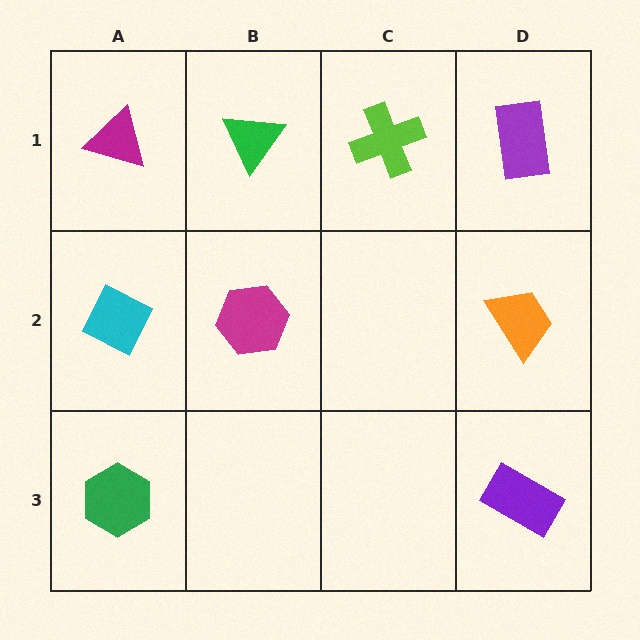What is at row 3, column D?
A purple rectangle.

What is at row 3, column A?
A green hexagon.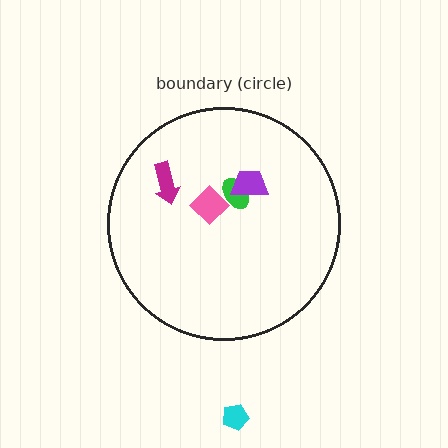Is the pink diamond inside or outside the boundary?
Inside.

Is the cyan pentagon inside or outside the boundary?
Outside.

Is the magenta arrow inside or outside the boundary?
Inside.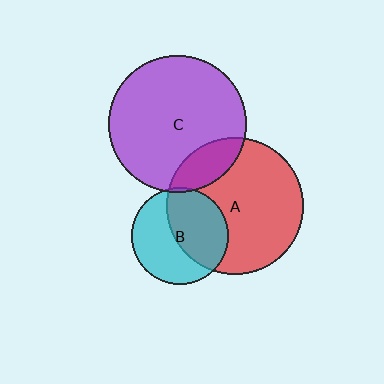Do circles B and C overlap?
Yes.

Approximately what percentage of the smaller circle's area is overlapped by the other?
Approximately 5%.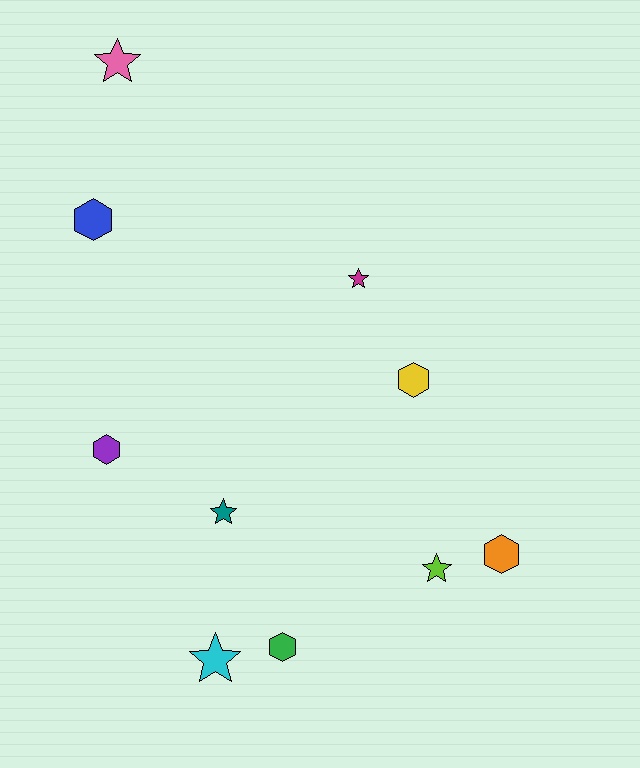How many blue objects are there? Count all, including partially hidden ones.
There is 1 blue object.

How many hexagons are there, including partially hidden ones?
There are 5 hexagons.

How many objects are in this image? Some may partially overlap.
There are 10 objects.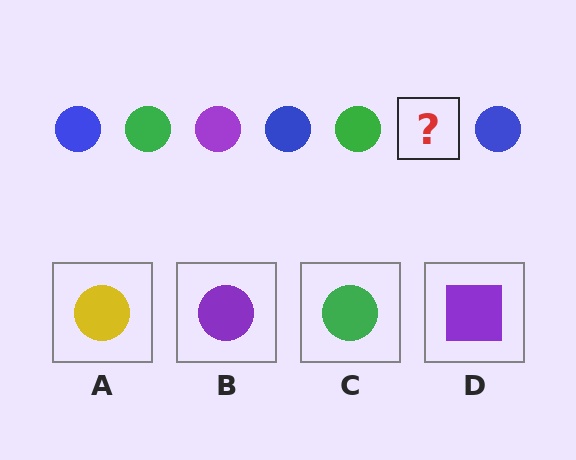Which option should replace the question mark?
Option B.